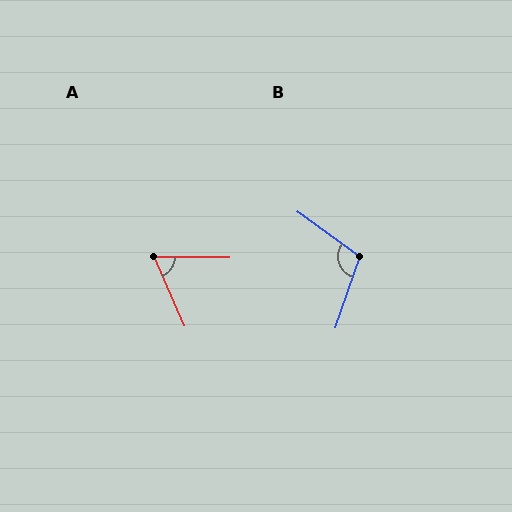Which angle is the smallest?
A, at approximately 66 degrees.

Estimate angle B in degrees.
Approximately 107 degrees.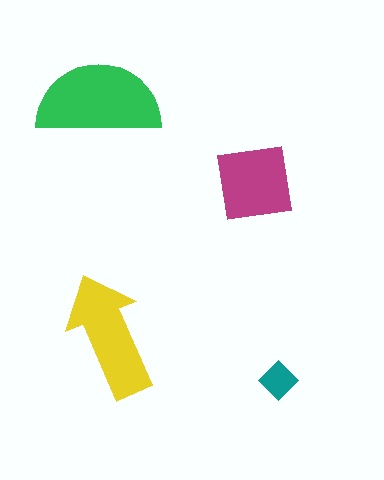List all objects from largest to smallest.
The green semicircle, the yellow arrow, the magenta square, the teal diamond.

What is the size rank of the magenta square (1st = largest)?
3rd.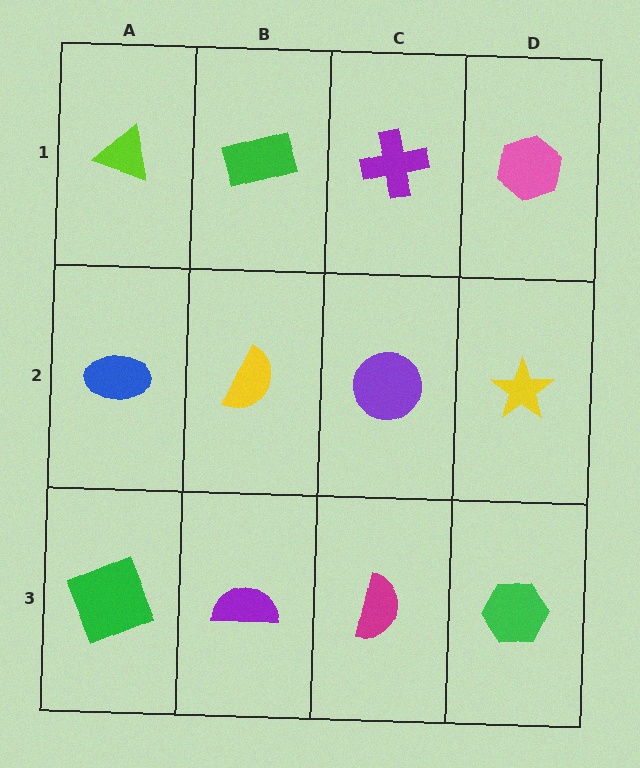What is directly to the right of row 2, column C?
A yellow star.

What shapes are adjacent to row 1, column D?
A yellow star (row 2, column D), a purple cross (row 1, column C).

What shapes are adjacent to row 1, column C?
A purple circle (row 2, column C), a green rectangle (row 1, column B), a pink hexagon (row 1, column D).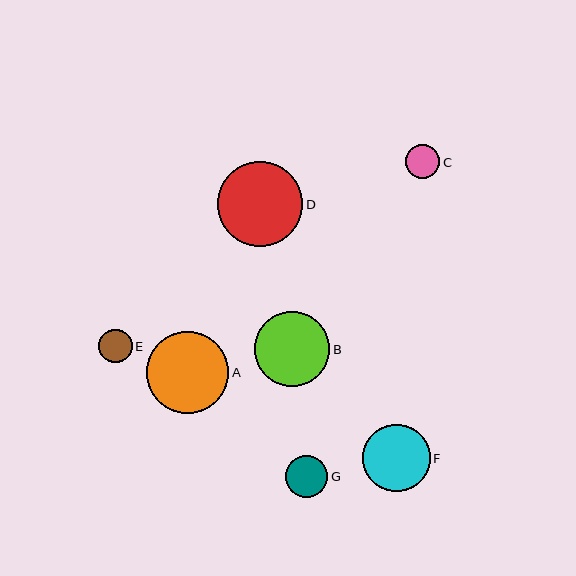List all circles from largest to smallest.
From largest to smallest: D, A, B, F, G, C, E.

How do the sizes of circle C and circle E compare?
Circle C and circle E are approximately the same size.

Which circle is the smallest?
Circle E is the smallest with a size of approximately 33 pixels.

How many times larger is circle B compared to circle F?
Circle B is approximately 1.1 times the size of circle F.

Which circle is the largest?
Circle D is the largest with a size of approximately 85 pixels.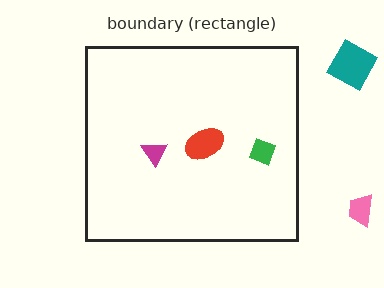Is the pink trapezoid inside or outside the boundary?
Outside.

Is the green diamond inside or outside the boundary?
Inside.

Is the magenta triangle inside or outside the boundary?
Inside.